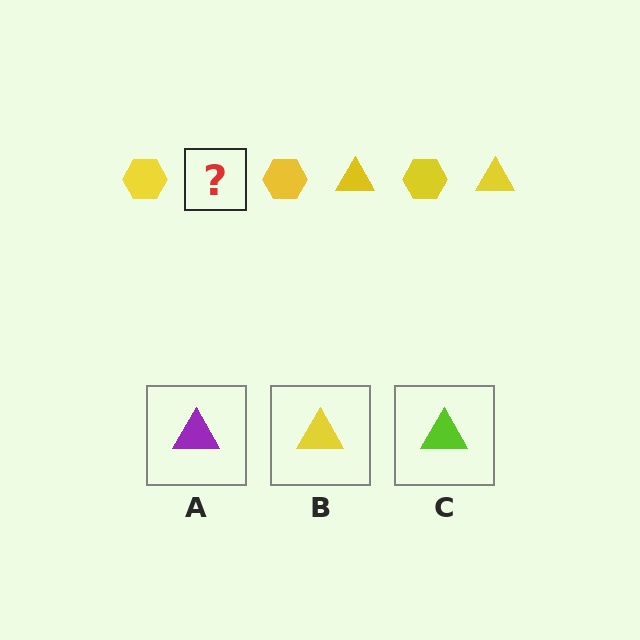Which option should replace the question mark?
Option B.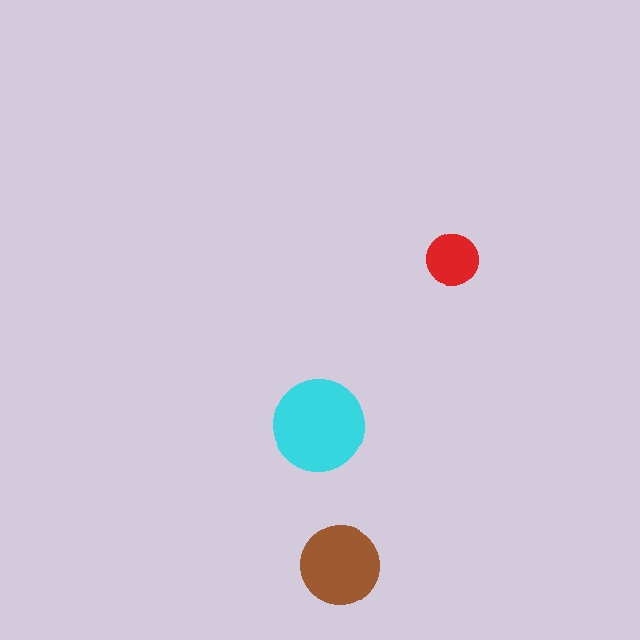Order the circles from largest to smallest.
the cyan one, the brown one, the red one.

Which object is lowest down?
The brown circle is bottommost.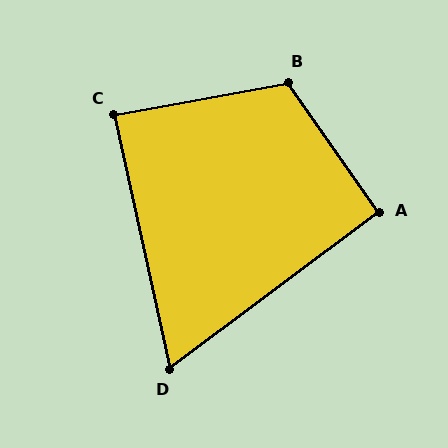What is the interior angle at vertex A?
Approximately 92 degrees (approximately right).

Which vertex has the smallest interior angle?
D, at approximately 66 degrees.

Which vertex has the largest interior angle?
B, at approximately 114 degrees.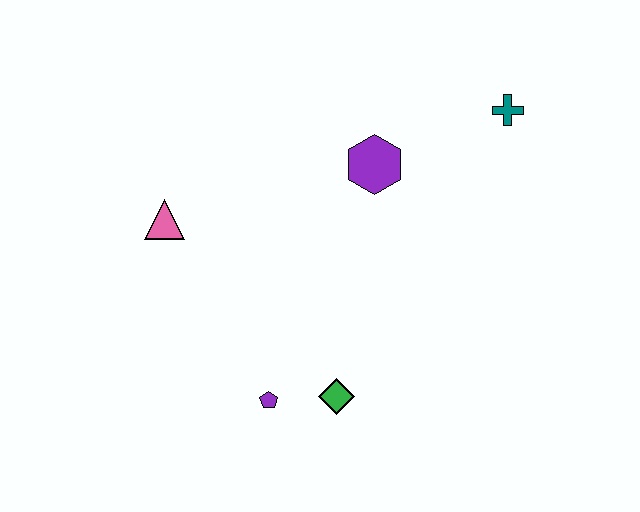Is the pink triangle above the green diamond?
Yes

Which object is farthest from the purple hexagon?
The purple pentagon is farthest from the purple hexagon.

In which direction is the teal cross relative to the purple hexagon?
The teal cross is to the right of the purple hexagon.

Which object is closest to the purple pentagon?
The green diamond is closest to the purple pentagon.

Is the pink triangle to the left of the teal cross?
Yes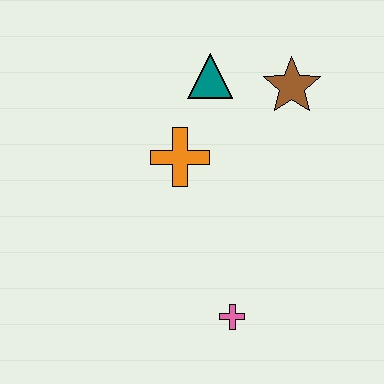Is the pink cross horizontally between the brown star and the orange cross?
Yes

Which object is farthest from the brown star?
The pink cross is farthest from the brown star.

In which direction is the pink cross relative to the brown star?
The pink cross is below the brown star.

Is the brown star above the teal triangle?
No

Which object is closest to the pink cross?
The orange cross is closest to the pink cross.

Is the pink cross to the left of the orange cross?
No